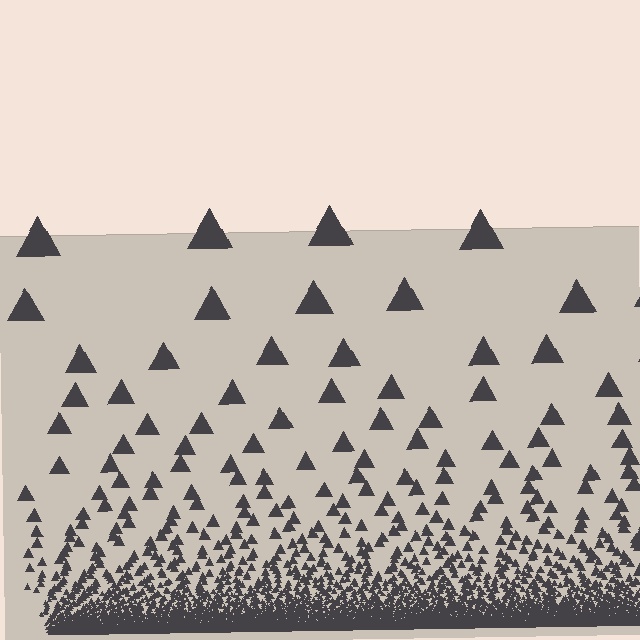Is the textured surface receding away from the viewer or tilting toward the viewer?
The surface appears to tilt toward the viewer. Texture elements get larger and sparser toward the top.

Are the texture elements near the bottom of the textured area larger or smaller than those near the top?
Smaller. The gradient is inverted — elements near the bottom are smaller and denser.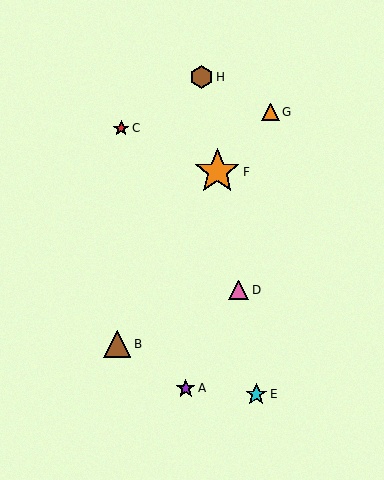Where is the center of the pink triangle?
The center of the pink triangle is at (239, 290).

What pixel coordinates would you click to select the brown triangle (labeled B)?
Click at (117, 344) to select the brown triangle B.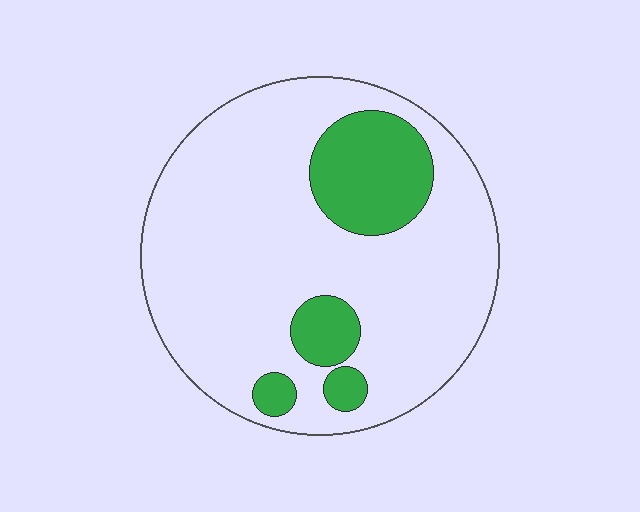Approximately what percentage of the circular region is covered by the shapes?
Approximately 20%.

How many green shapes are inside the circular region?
4.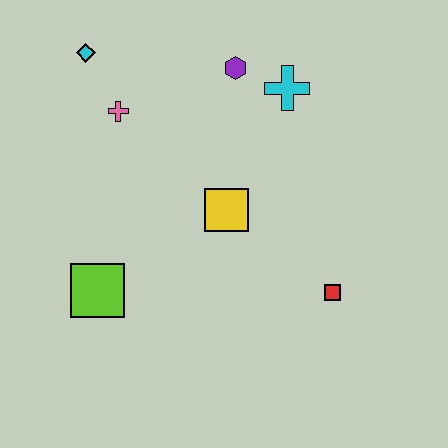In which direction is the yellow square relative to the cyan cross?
The yellow square is below the cyan cross.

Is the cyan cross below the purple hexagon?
Yes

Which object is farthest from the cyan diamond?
The red square is farthest from the cyan diamond.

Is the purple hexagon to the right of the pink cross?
Yes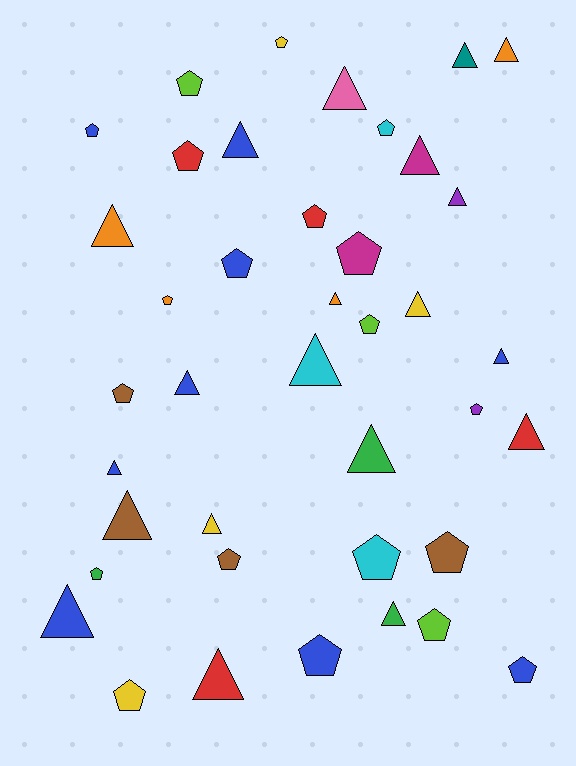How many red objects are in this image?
There are 4 red objects.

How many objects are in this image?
There are 40 objects.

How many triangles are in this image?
There are 20 triangles.